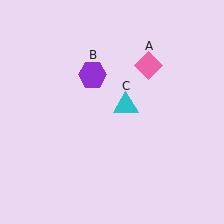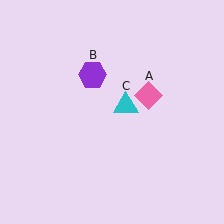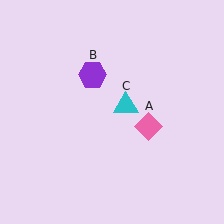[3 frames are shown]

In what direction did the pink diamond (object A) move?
The pink diamond (object A) moved down.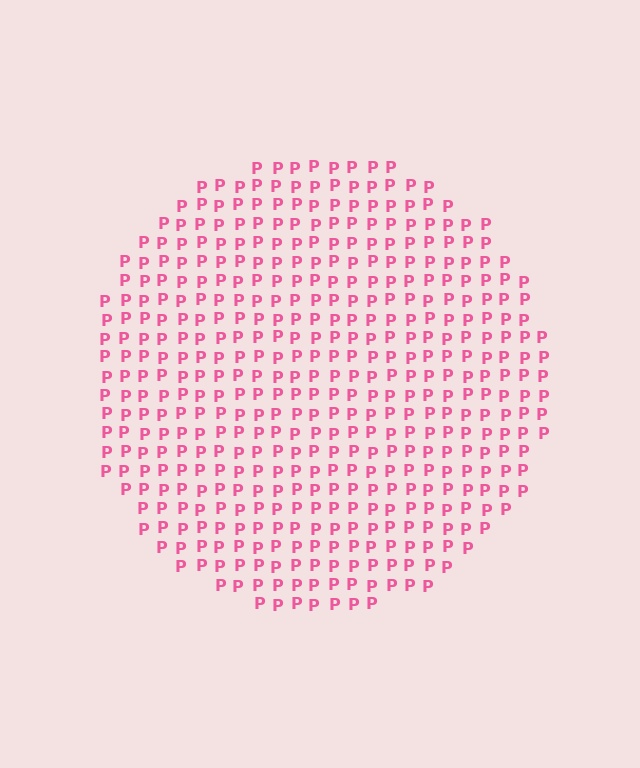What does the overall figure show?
The overall figure shows a circle.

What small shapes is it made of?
It is made of small letter P's.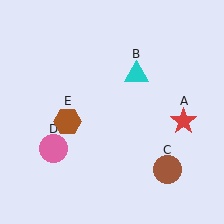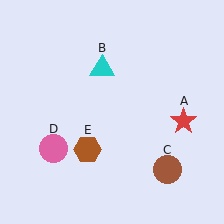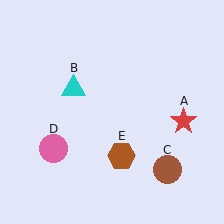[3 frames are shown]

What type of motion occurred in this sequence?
The cyan triangle (object B), brown hexagon (object E) rotated counterclockwise around the center of the scene.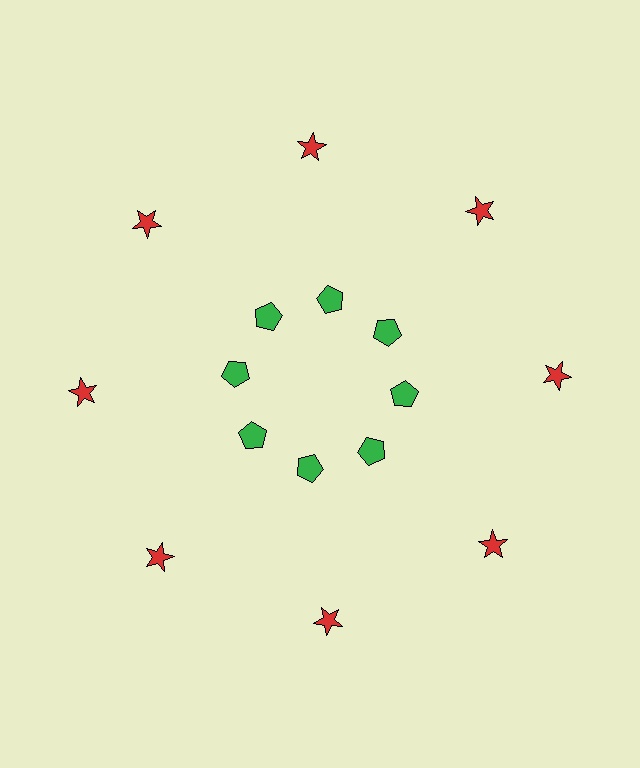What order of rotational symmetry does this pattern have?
This pattern has 8-fold rotational symmetry.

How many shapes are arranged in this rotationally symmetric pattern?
There are 16 shapes, arranged in 8 groups of 2.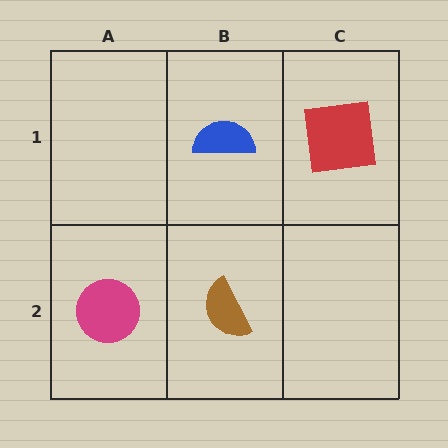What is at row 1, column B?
A blue semicircle.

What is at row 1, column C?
A red square.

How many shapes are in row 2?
2 shapes.